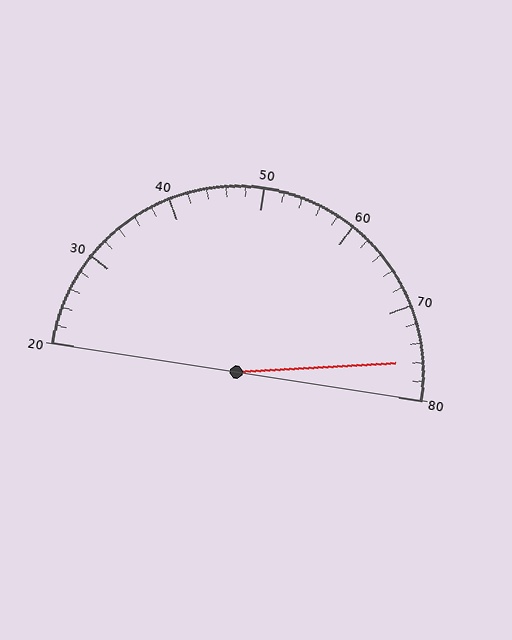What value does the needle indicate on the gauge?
The needle indicates approximately 76.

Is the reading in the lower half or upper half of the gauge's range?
The reading is in the upper half of the range (20 to 80).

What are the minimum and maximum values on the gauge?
The gauge ranges from 20 to 80.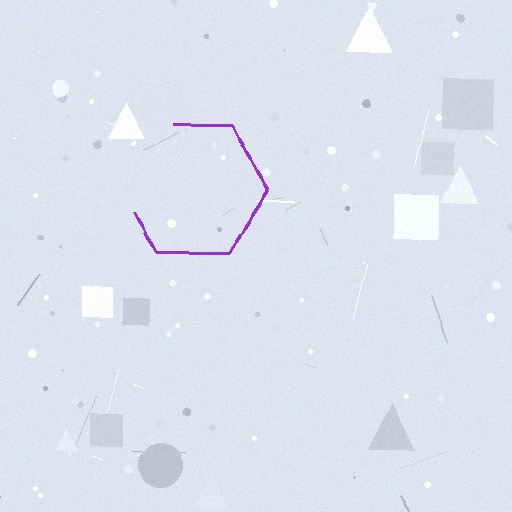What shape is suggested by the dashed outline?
The dashed outline suggests a hexagon.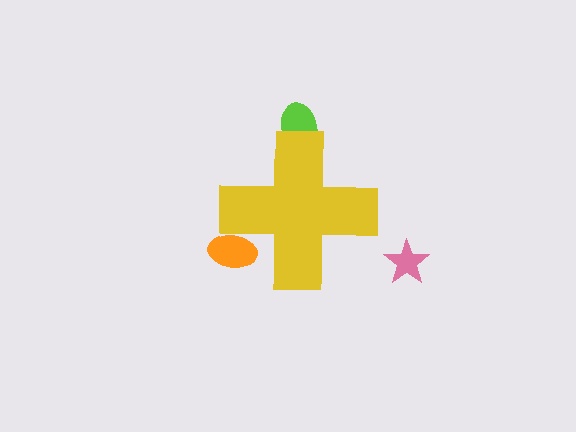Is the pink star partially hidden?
No, the pink star is fully visible.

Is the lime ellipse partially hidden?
Yes, the lime ellipse is partially hidden behind the yellow cross.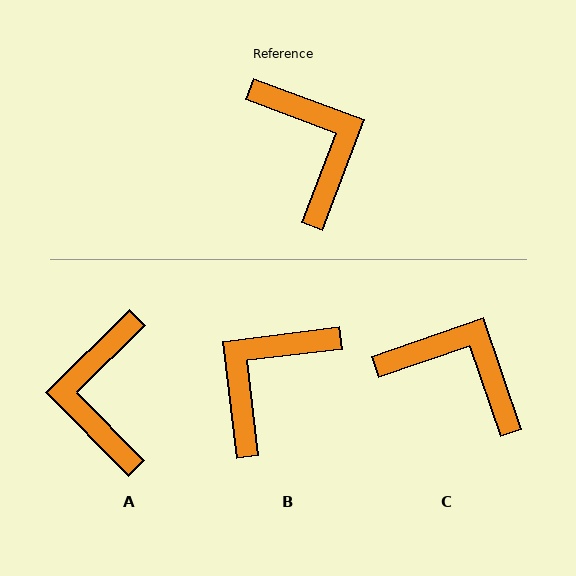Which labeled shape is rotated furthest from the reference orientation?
A, about 155 degrees away.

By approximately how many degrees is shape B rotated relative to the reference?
Approximately 117 degrees counter-clockwise.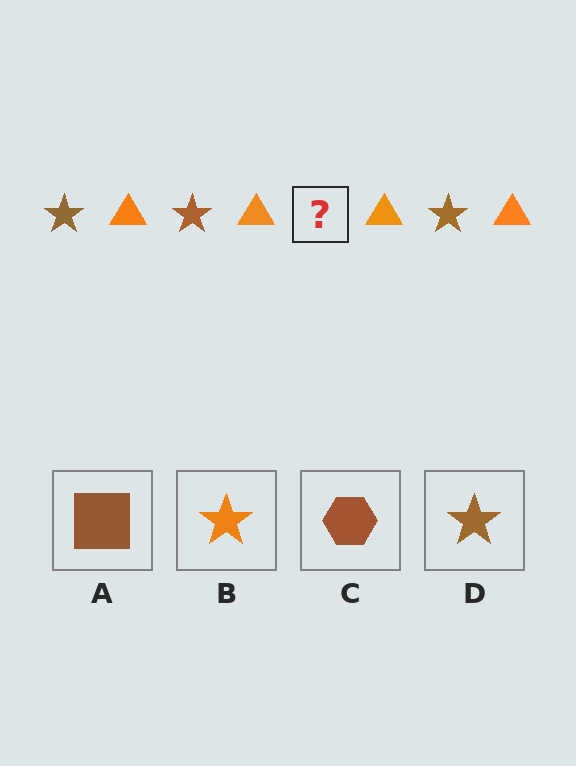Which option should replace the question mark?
Option D.